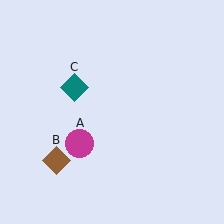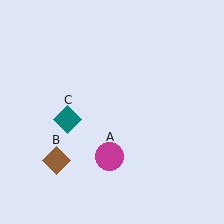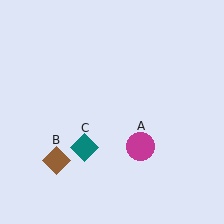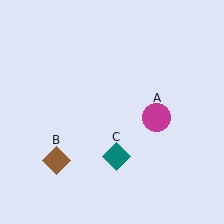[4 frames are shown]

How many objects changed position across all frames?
2 objects changed position: magenta circle (object A), teal diamond (object C).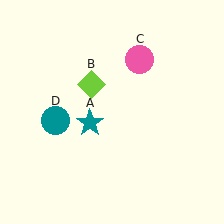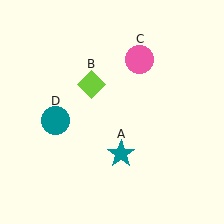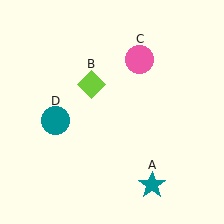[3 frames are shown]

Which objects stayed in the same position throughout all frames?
Lime diamond (object B) and pink circle (object C) and teal circle (object D) remained stationary.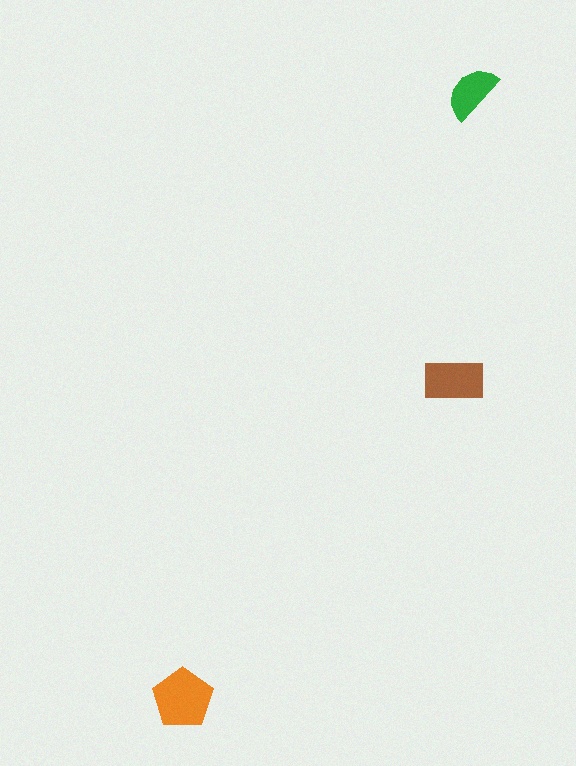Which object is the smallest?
The green semicircle.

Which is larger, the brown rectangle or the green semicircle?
The brown rectangle.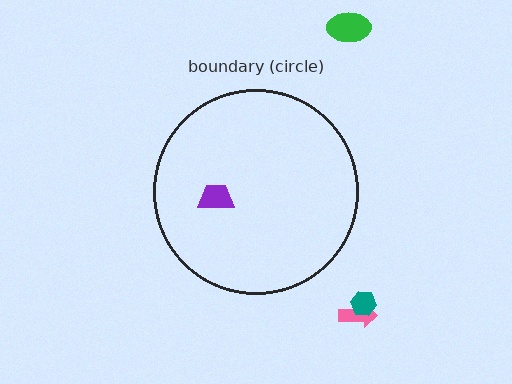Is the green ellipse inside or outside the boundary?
Outside.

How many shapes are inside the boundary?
1 inside, 3 outside.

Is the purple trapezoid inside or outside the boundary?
Inside.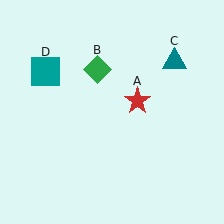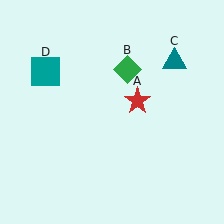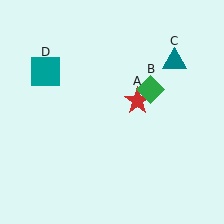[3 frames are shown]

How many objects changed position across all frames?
1 object changed position: green diamond (object B).